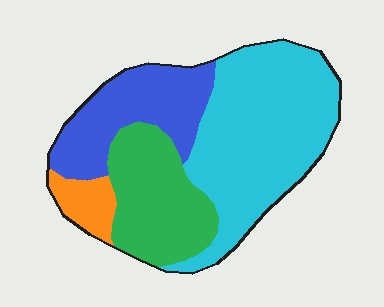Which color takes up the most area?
Cyan, at roughly 45%.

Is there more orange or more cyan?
Cyan.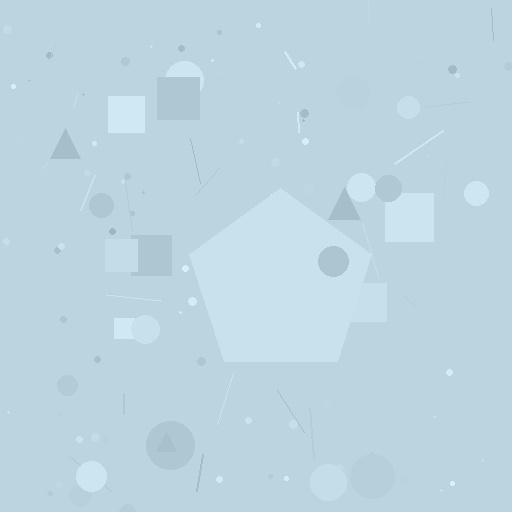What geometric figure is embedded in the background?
A pentagon is embedded in the background.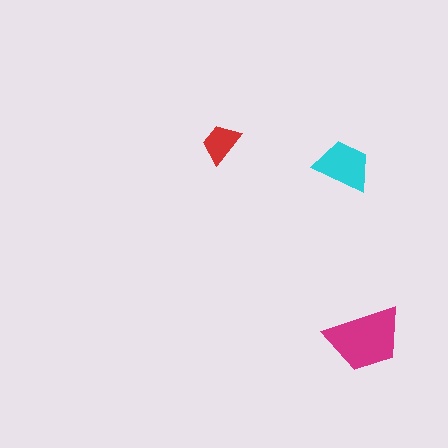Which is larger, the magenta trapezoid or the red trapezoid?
The magenta one.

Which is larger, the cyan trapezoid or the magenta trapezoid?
The magenta one.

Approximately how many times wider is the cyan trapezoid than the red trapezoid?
About 1.5 times wider.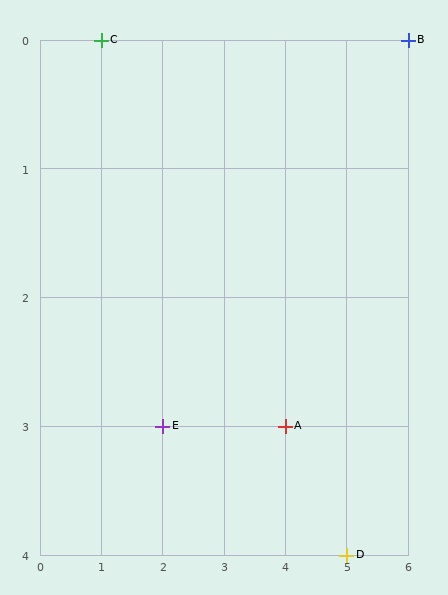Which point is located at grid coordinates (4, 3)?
Point A is at (4, 3).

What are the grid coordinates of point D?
Point D is at grid coordinates (5, 4).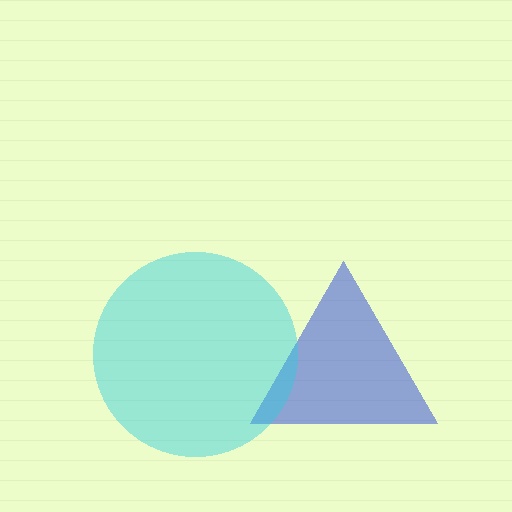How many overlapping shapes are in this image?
There are 2 overlapping shapes in the image.